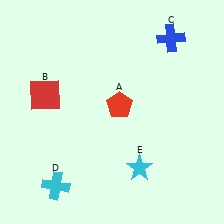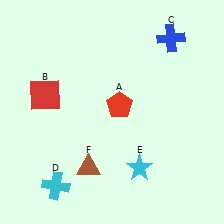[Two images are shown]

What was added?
A brown triangle (F) was added in Image 2.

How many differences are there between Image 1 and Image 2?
There is 1 difference between the two images.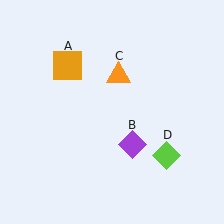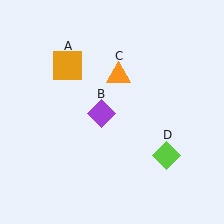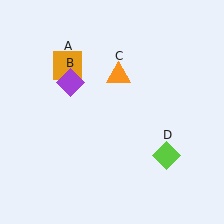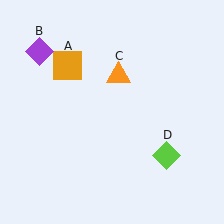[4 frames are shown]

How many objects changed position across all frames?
1 object changed position: purple diamond (object B).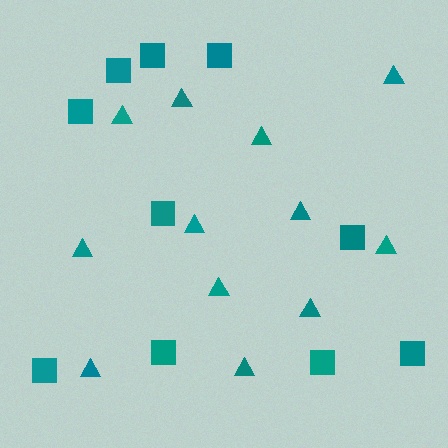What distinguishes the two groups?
There are 2 groups: one group of squares (10) and one group of triangles (12).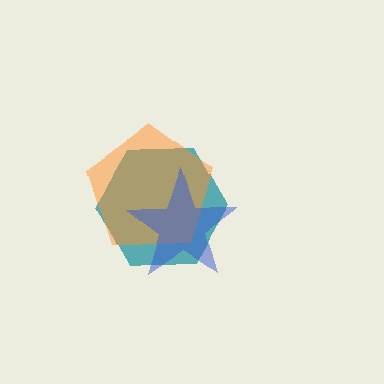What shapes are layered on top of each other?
The layered shapes are: a teal hexagon, an orange pentagon, a blue star.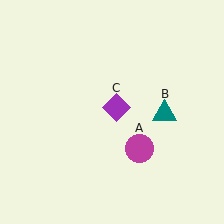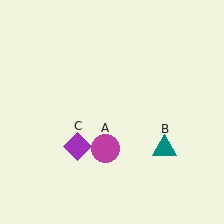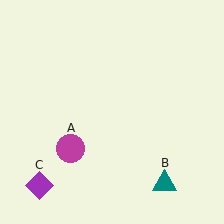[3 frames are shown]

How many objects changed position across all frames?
3 objects changed position: magenta circle (object A), teal triangle (object B), purple diamond (object C).